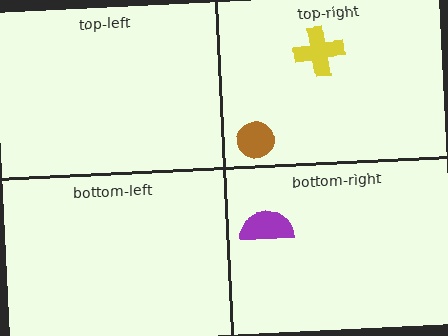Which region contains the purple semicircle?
The bottom-right region.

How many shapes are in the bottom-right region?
1.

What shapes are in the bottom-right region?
The purple semicircle.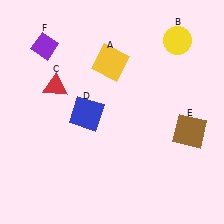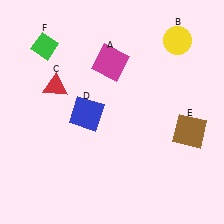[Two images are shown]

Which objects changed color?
A changed from yellow to magenta. F changed from purple to green.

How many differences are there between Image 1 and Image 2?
There are 2 differences between the two images.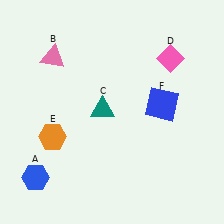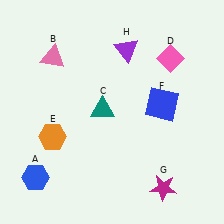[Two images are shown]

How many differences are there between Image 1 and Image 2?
There are 2 differences between the two images.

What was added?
A magenta star (G), a purple triangle (H) were added in Image 2.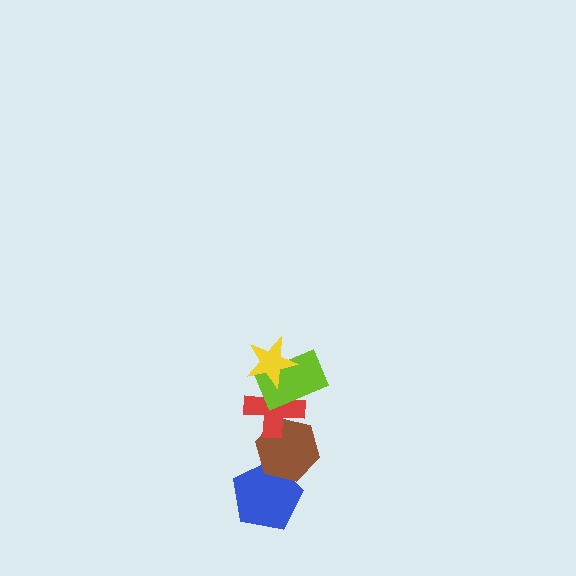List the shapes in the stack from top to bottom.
From top to bottom: the yellow star, the lime rectangle, the red cross, the brown hexagon, the blue pentagon.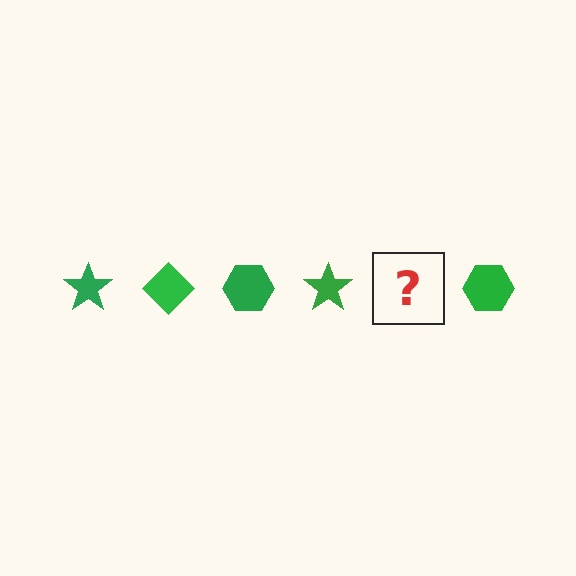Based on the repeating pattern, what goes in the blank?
The blank should be a green diamond.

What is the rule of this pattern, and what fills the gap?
The rule is that the pattern cycles through star, diamond, hexagon shapes in green. The gap should be filled with a green diamond.